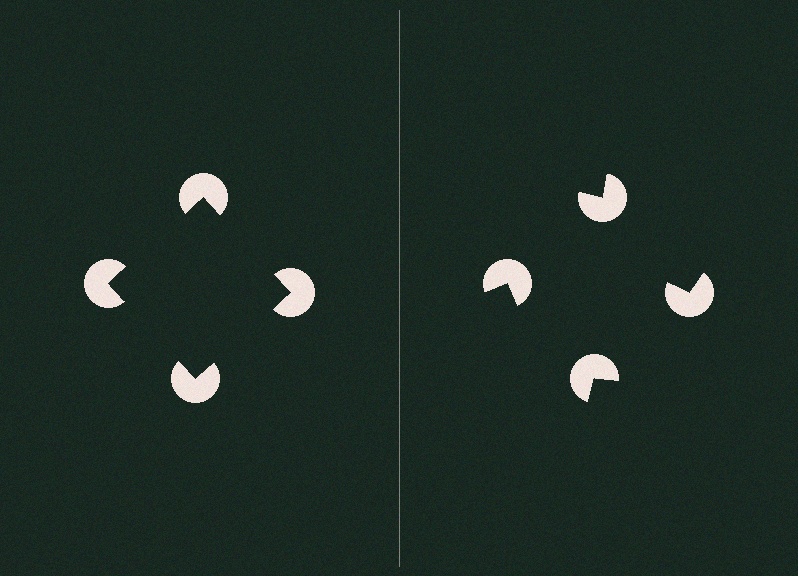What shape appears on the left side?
An illusory square.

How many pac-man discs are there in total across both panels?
8 — 4 on each side.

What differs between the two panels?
The pac-man discs are positioned identically on both sides; only the wedge orientations differ. On the left they align to a square; on the right they are misaligned.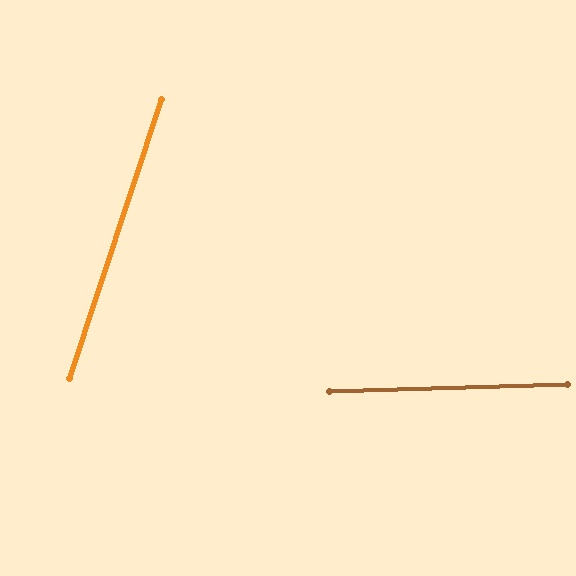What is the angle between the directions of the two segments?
Approximately 70 degrees.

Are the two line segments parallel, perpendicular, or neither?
Neither parallel nor perpendicular — they differ by about 70°.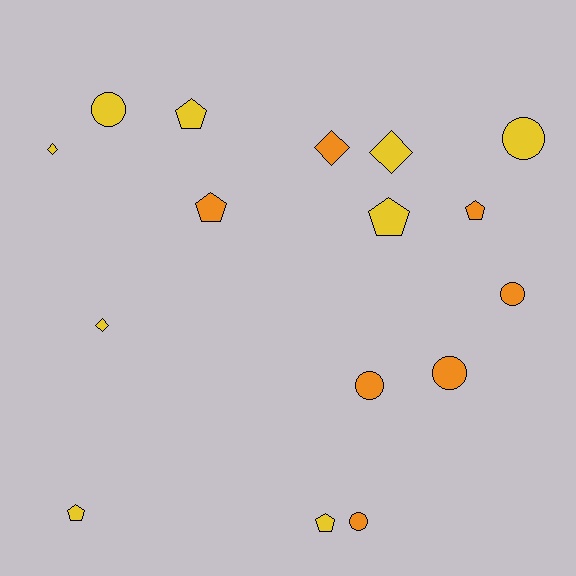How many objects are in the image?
There are 16 objects.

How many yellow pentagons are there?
There are 4 yellow pentagons.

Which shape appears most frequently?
Circle, with 6 objects.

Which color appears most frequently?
Yellow, with 9 objects.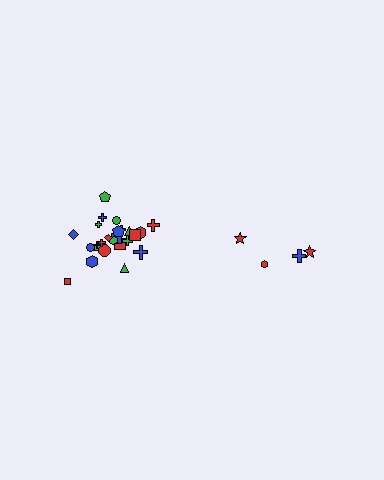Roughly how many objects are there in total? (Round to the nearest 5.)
Roughly 30 objects in total.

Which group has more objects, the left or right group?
The left group.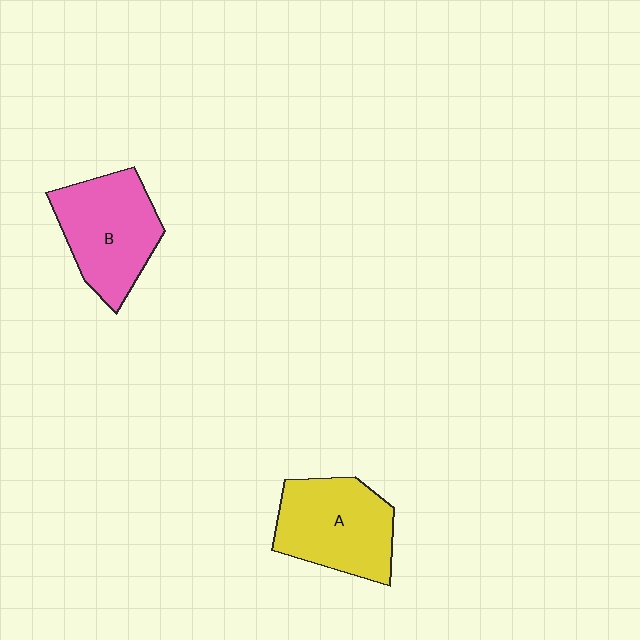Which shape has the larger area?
Shape A (yellow).